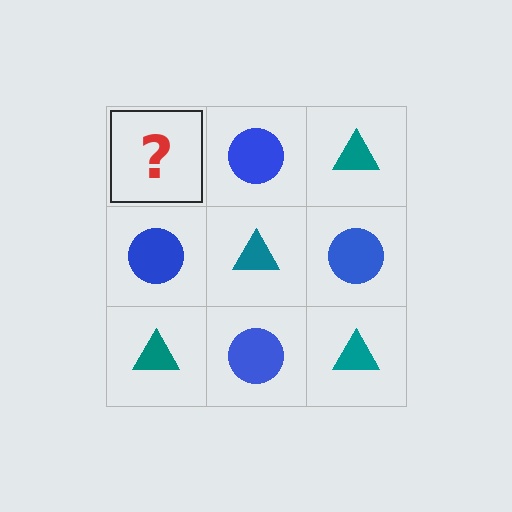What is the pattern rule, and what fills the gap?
The rule is that it alternates teal triangle and blue circle in a checkerboard pattern. The gap should be filled with a teal triangle.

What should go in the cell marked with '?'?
The missing cell should contain a teal triangle.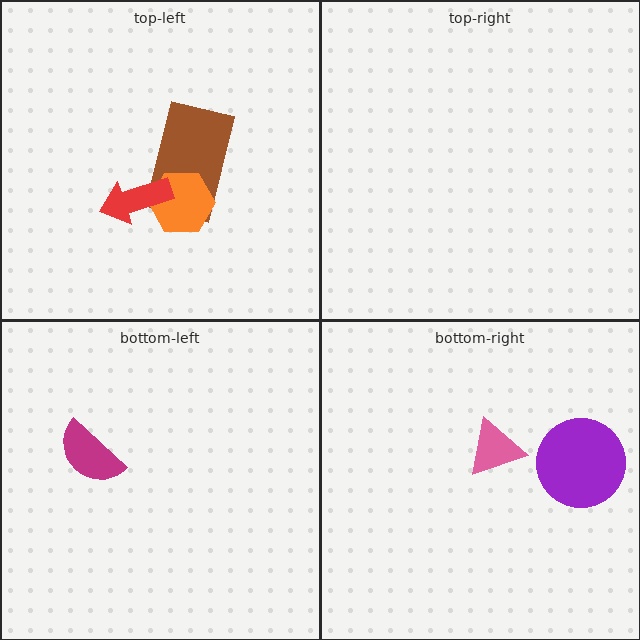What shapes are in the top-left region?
The brown rectangle, the orange hexagon, the red arrow.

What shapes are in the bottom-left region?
The magenta semicircle.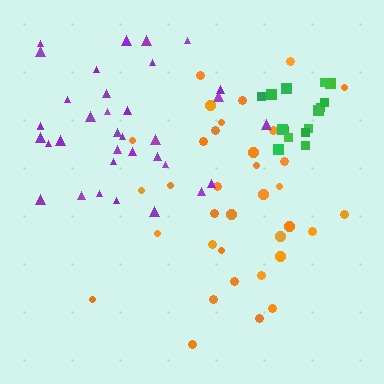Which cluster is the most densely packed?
Green.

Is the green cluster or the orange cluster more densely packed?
Green.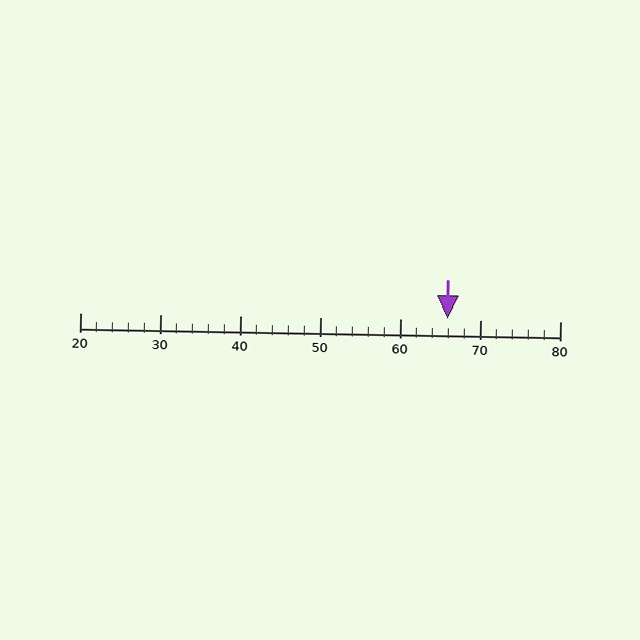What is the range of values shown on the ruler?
The ruler shows values from 20 to 80.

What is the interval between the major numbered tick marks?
The major tick marks are spaced 10 units apart.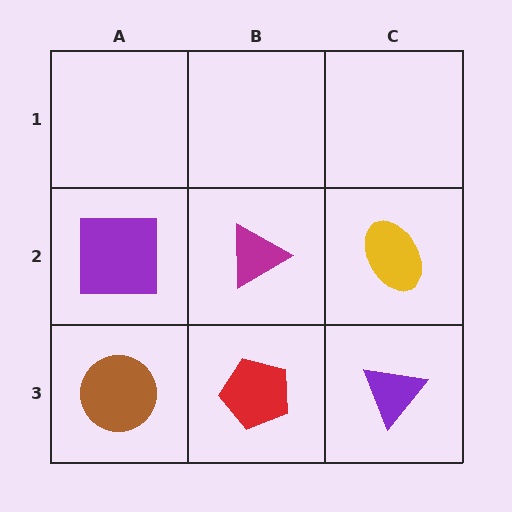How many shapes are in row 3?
3 shapes.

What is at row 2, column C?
A yellow ellipse.